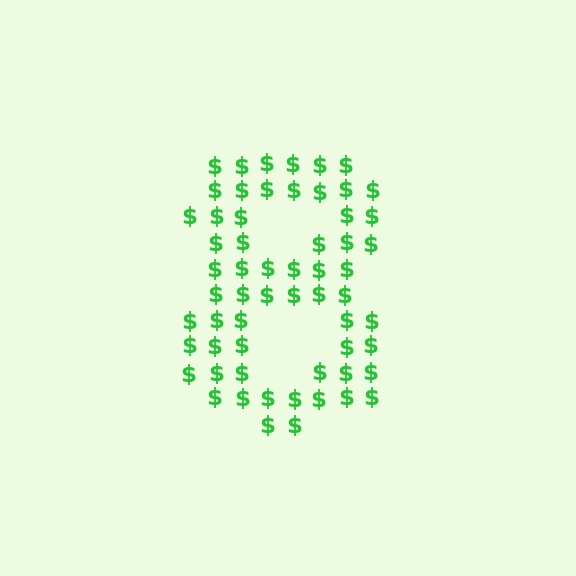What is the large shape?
The large shape is the digit 8.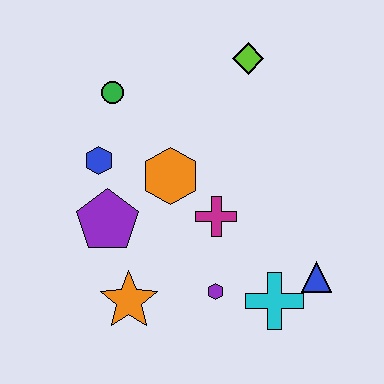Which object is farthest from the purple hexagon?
The lime diamond is farthest from the purple hexagon.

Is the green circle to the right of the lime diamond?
No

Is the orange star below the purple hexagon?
Yes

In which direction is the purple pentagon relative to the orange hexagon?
The purple pentagon is to the left of the orange hexagon.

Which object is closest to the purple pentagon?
The blue hexagon is closest to the purple pentagon.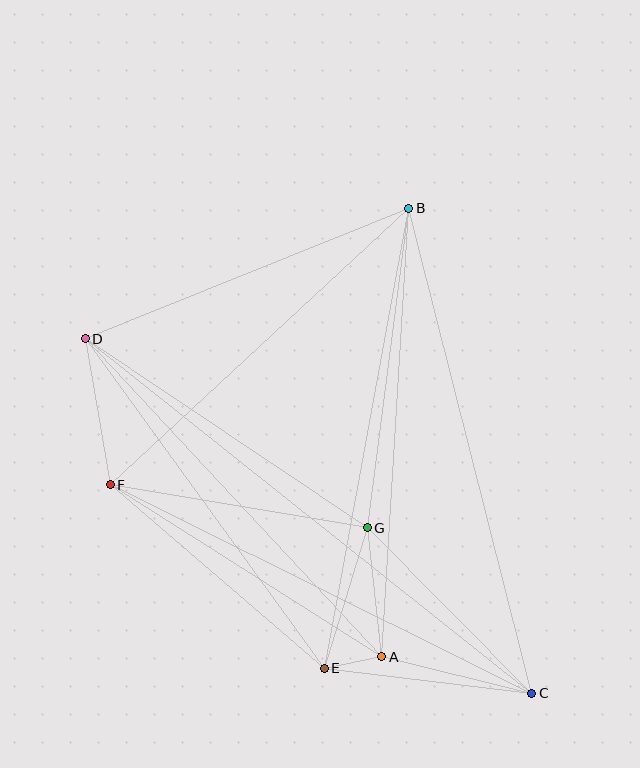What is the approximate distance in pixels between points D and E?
The distance between D and E is approximately 407 pixels.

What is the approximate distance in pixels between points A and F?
The distance between A and F is approximately 321 pixels.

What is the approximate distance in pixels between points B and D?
The distance between B and D is approximately 349 pixels.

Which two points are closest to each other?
Points A and E are closest to each other.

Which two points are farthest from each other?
Points C and D are farthest from each other.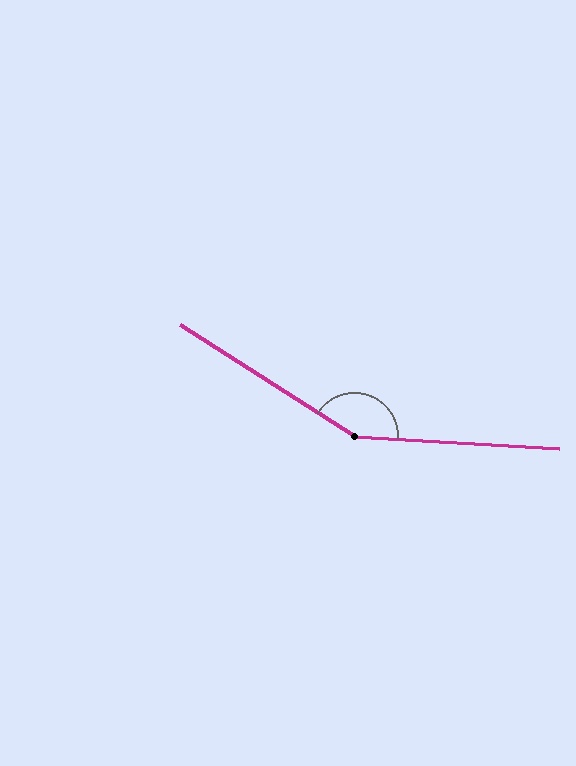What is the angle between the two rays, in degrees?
Approximately 151 degrees.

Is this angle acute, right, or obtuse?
It is obtuse.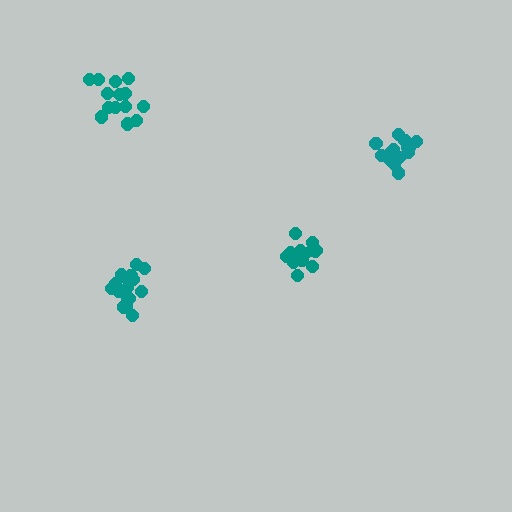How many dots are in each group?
Group 1: 14 dots, Group 2: 14 dots, Group 3: 17 dots, Group 4: 15 dots (60 total).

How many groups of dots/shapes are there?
There are 4 groups.